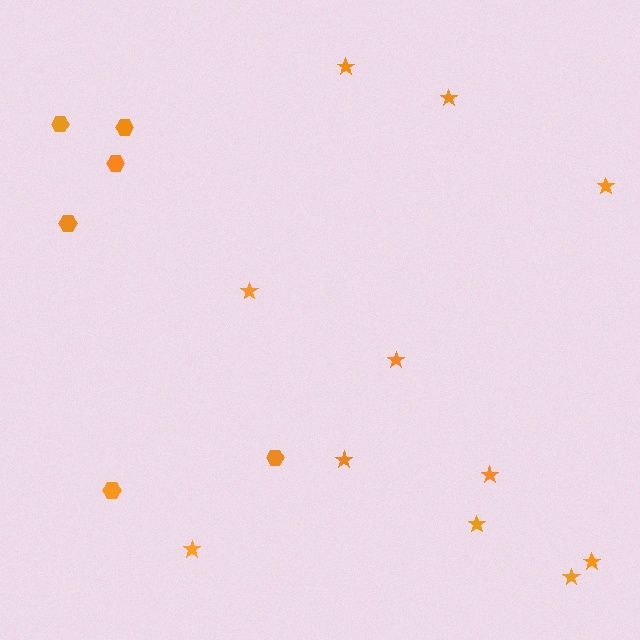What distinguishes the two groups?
There are 2 groups: one group of stars (11) and one group of hexagons (6).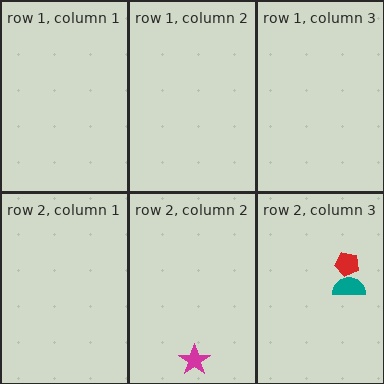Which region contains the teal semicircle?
The row 2, column 3 region.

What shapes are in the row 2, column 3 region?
The teal semicircle, the red pentagon.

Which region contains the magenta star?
The row 2, column 2 region.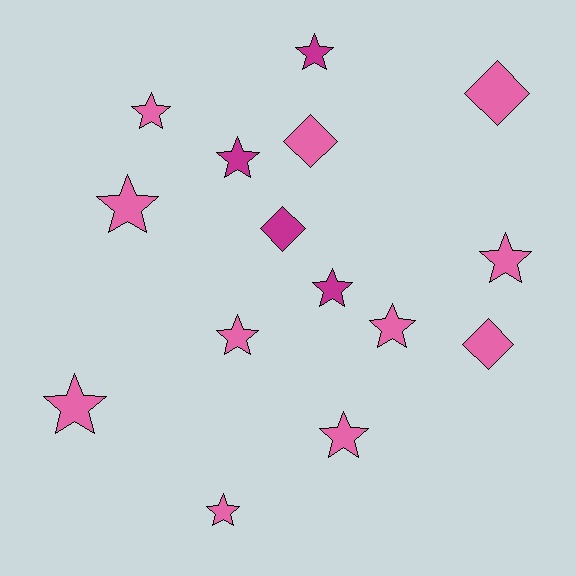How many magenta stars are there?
There are 3 magenta stars.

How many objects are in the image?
There are 15 objects.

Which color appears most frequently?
Pink, with 11 objects.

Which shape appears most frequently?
Star, with 11 objects.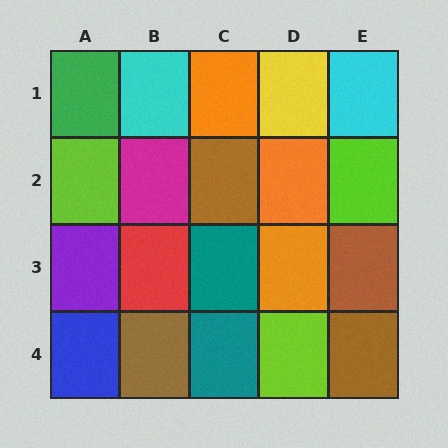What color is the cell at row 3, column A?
Purple.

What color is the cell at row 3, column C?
Teal.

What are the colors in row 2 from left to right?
Lime, magenta, brown, orange, lime.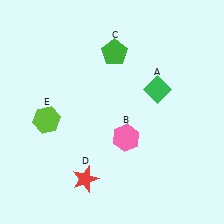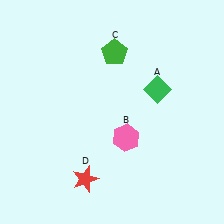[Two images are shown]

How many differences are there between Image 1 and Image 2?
There is 1 difference between the two images.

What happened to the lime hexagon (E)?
The lime hexagon (E) was removed in Image 2. It was in the bottom-left area of Image 1.